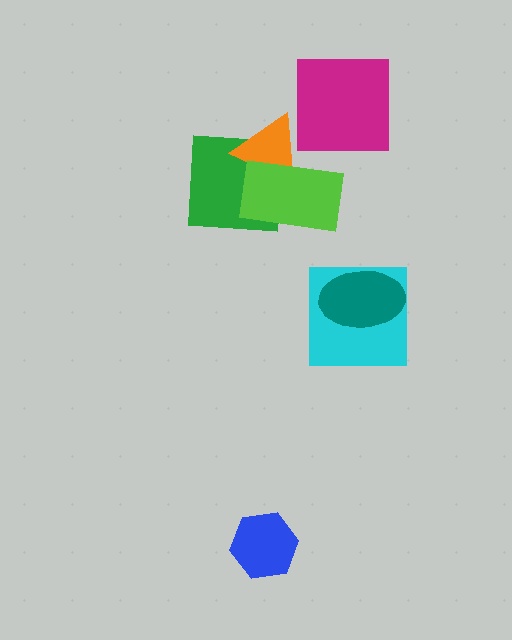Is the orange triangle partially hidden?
Yes, it is partially covered by another shape.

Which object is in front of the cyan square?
The teal ellipse is in front of the cyan square.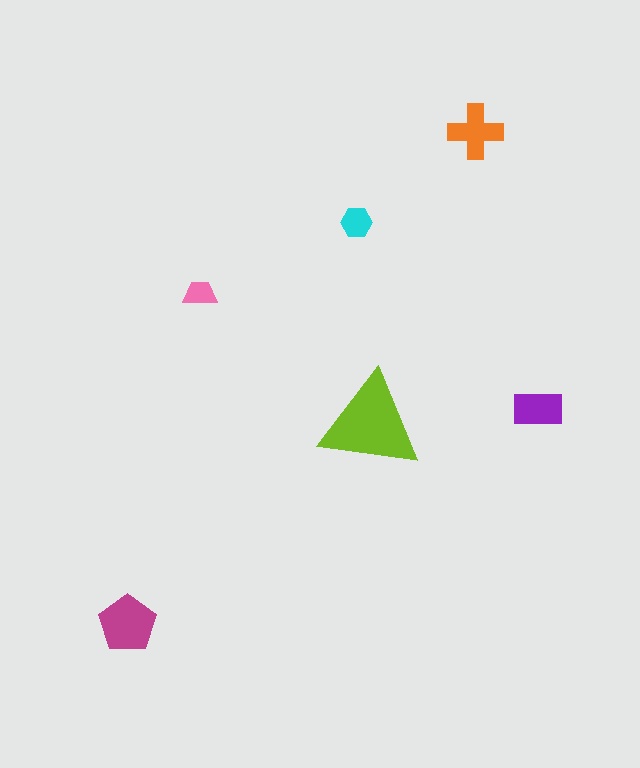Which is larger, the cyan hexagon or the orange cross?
The orange cross.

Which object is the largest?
The lime triangle.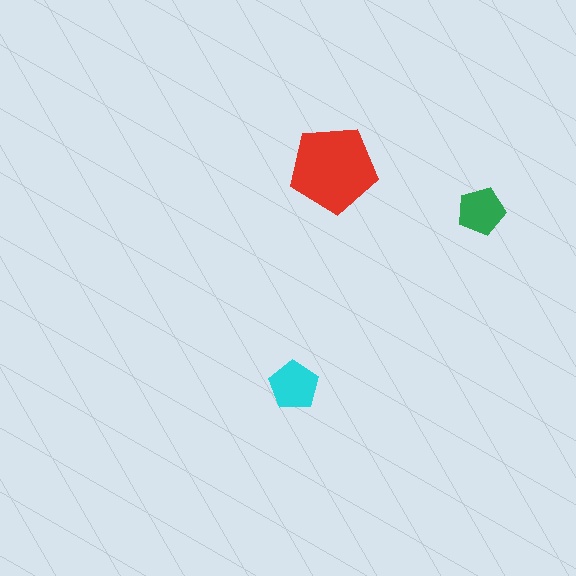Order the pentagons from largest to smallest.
the red one, the cyan one, the green one.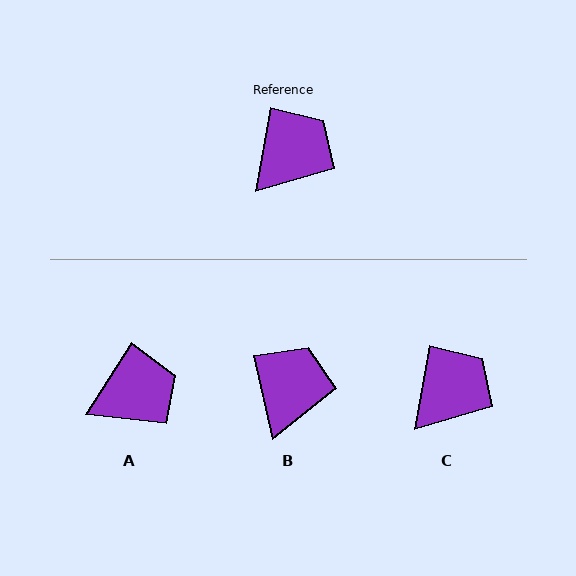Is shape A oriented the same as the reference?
No, it is off by about 23 degrees.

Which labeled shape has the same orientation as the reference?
C.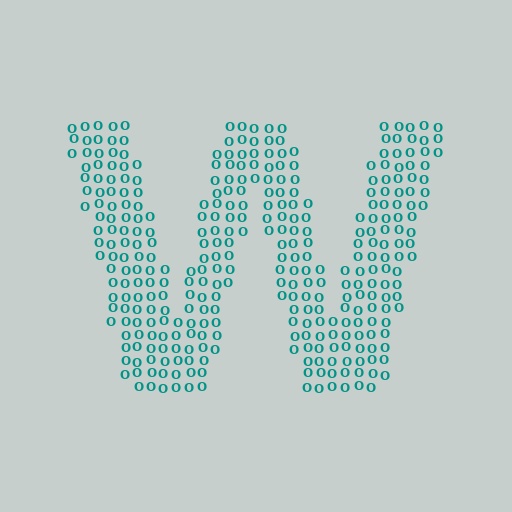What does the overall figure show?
The overall figure shows the letter W.